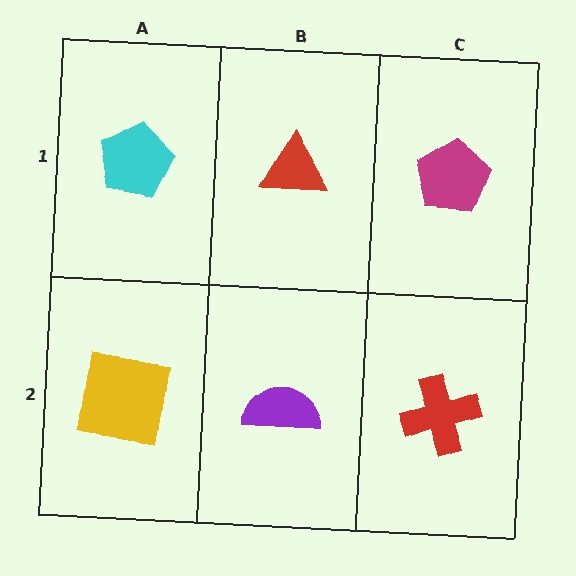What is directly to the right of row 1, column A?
A red triangle.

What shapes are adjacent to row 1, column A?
A yellow square (row 2, column A), a red triangle (row 1, column B).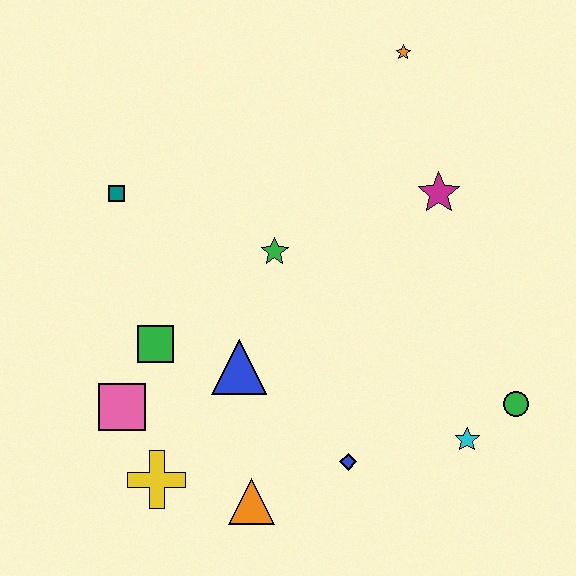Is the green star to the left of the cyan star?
Yes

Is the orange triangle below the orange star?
Yes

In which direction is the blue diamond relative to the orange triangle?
The blue diamond is to the right of the orange triangle.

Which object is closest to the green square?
The pink square is closest to the green square.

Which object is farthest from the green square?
The orange star is farthest from the green square.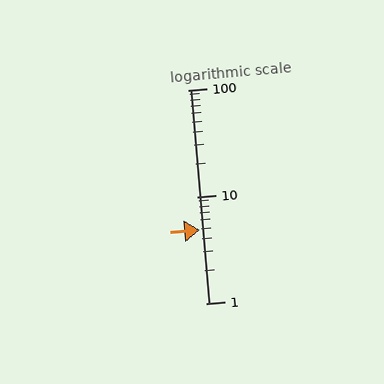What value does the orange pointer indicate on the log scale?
The pointer indicates approximately 4.9.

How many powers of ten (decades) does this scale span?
The scale spans 2 decades, from 1 to 100.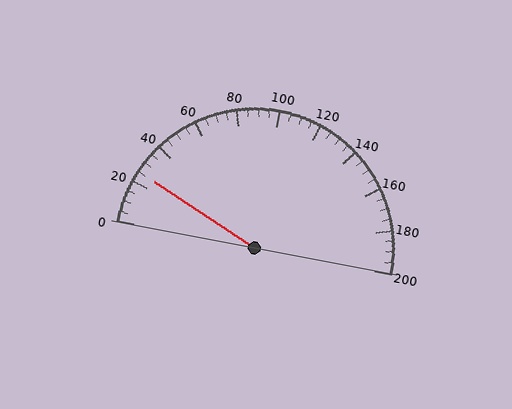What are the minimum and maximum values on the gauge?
The gauge ranges from 0 to 200.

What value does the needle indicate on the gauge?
The needle indicates approximately 25.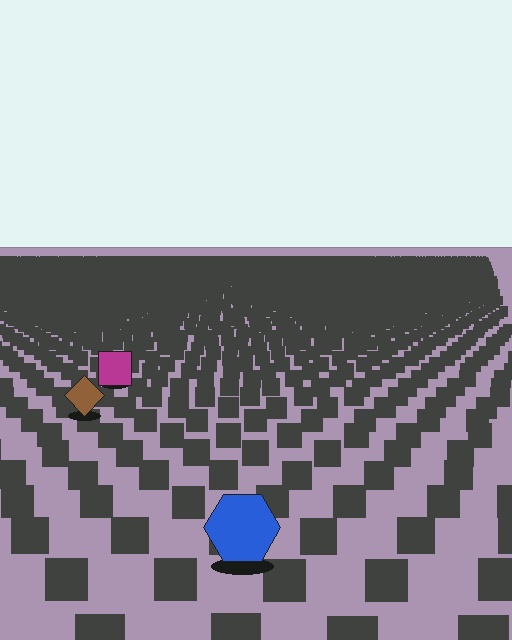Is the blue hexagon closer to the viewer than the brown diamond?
Yes. The blue hexagon is closer — you can tell from the texture gradient: the ground texture is coarser near it.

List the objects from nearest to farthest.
From nearest to farthest: the blue hexagon, the brown diamond, the magenta square.